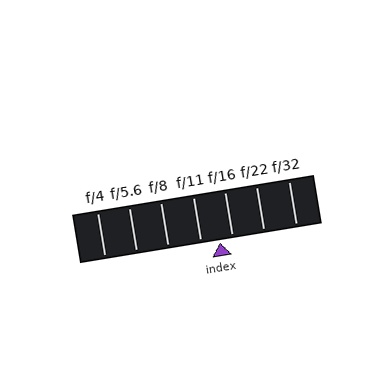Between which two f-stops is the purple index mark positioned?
The index mark is between f/11 and f/16.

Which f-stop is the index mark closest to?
The index mark is closest to f/16.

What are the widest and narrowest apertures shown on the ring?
The widest aperture shown is f/4 and the narrowest is f/32.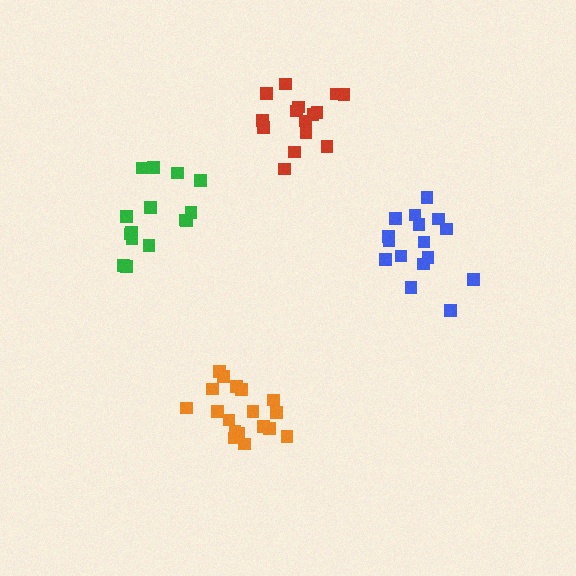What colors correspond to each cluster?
The clusters are colored: red, blue, orange, green.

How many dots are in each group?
Group 1: 15 dots, Group 2: 16 dots, Group 3: 18 dots, Group 4: 15 dots (64 total).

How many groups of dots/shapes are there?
There are 4 groups.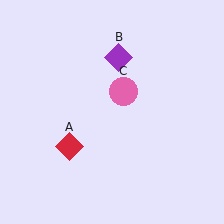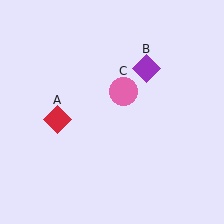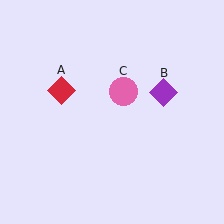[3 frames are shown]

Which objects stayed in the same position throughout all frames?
Pink circle (object C) remained stationary.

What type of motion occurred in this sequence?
The red diamond (object A), purple diamond (object B) rotated clockwise around the center of the scene.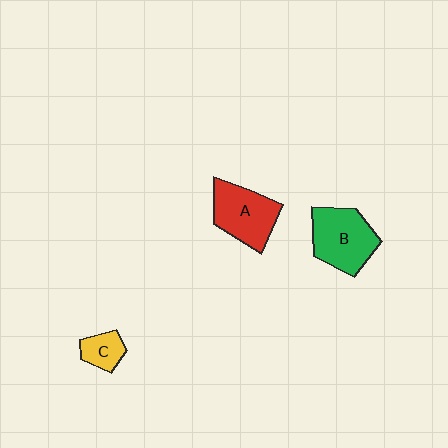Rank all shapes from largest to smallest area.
From largest to smallest: B (green), A (red), C (yellow).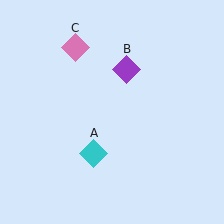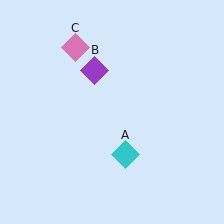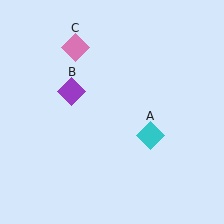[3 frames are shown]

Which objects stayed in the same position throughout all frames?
Pink diamond (object C) remained stationary.